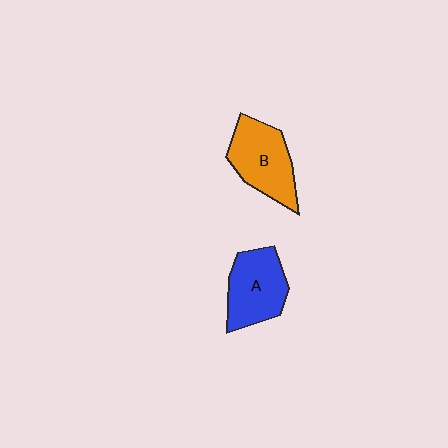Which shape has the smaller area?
Shape A (blue).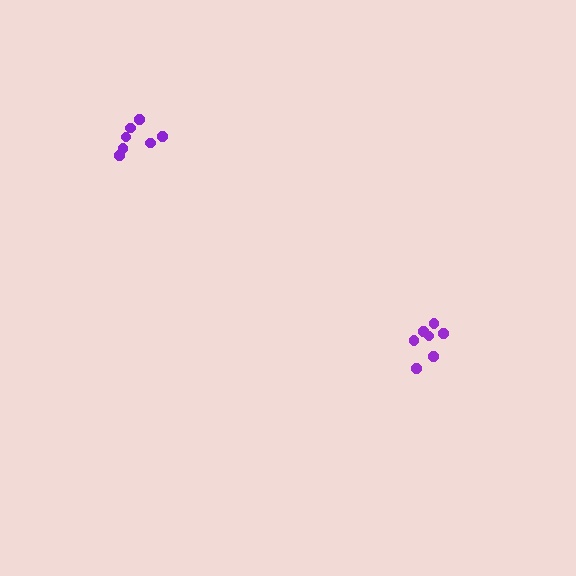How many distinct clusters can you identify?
There are 2 distinct clusters.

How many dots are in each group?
Group 1: 7 dots, Group 2: 7 dots (14 total).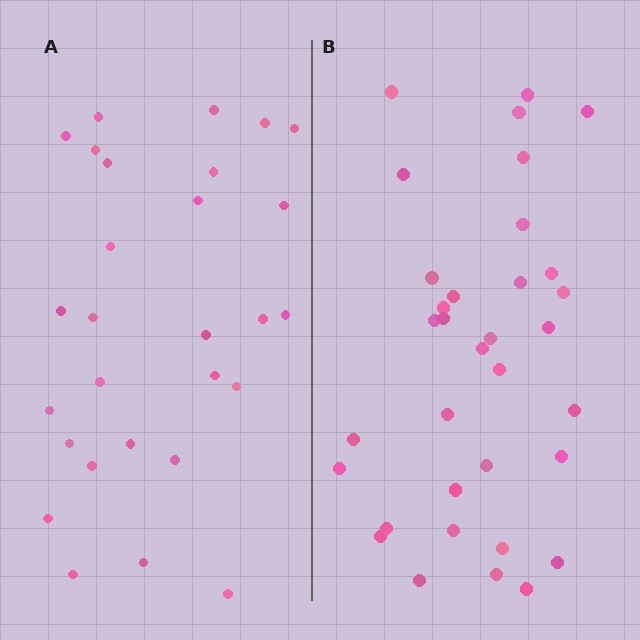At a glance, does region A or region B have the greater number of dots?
Region B (the right region) has more dots.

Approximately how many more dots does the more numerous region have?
Region B has about 6 more dots than region A.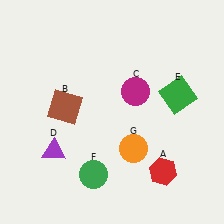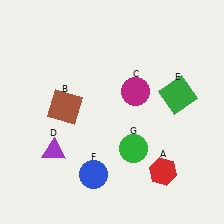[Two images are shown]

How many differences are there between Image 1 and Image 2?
There are 2 differences between the two images.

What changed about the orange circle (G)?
In Image 1, G is orange. In Image 2, it changed to green.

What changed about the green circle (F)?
In Image 1, F is green. In Image 2, it changed to blue.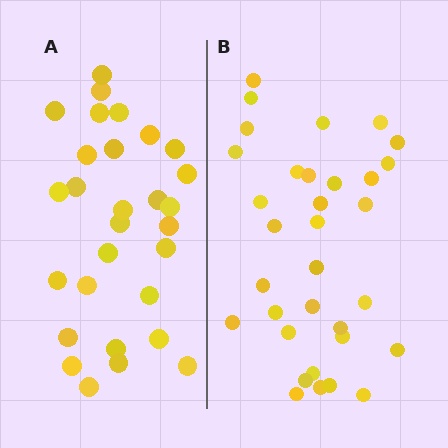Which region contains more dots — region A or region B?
Region B (the right region) has more dots.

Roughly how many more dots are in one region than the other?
Region B has about 4 more dots than region A.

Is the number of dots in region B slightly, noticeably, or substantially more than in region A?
Region B has only slightly more — the two regions are fairly close. The ratio is roughly 1.1 to 1.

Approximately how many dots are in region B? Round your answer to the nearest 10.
About 30 dots. (The exact count is 33, which rounds to 30.)